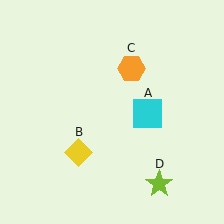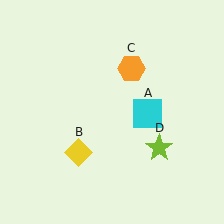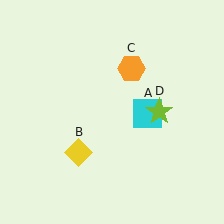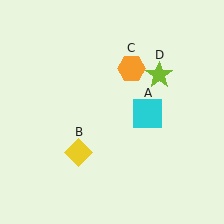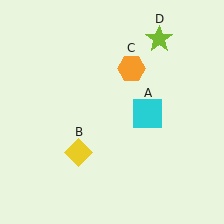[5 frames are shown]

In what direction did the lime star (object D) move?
The lime star (object D) moved up.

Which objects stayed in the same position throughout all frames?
Cyan square (object A) and yellow diamond (object B) and orange hexagon (object C) remained stationary.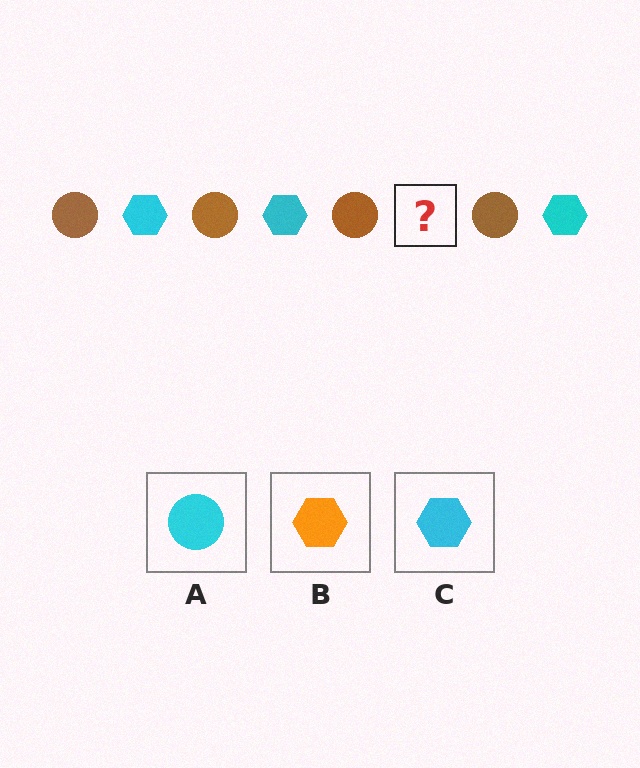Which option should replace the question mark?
Option C.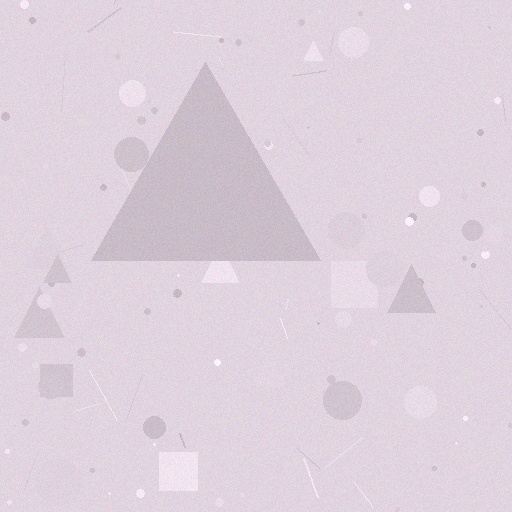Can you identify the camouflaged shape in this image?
The camouflaged shape is a triangle.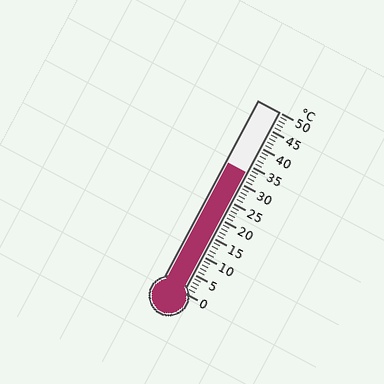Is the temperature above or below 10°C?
The temperature is above 10°C.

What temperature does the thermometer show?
The thermometer shows approximately 33°C.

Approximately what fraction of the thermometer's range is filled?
The thermometer is filled to approximately 65% of its range.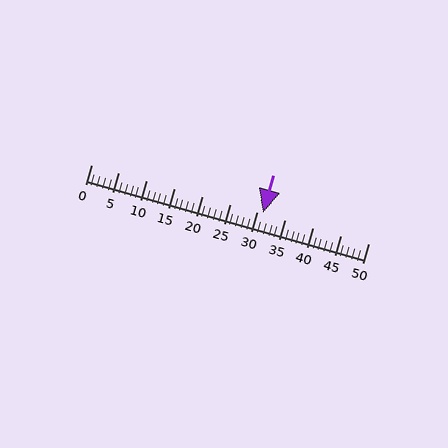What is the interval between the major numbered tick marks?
The major tick marks are spaced 5 units apart.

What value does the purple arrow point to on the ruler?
The purple arrow points to approximately 31.